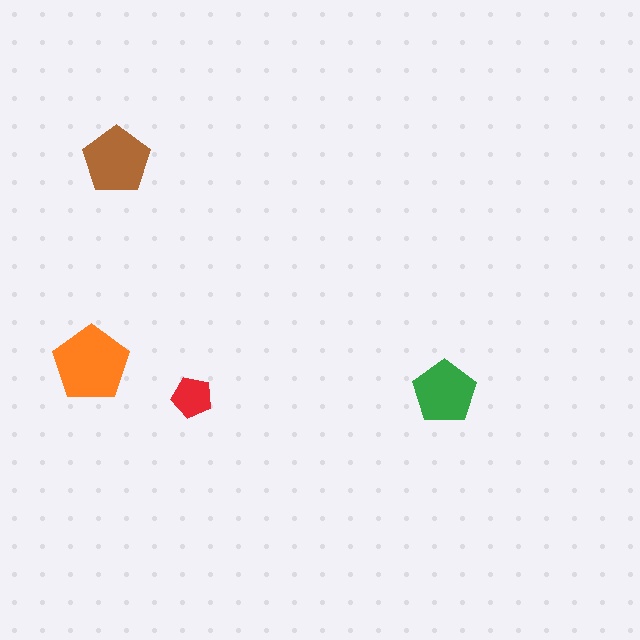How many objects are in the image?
There are 4 objects in the image.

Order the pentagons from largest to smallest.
the orange one, the brown one, the green one, the red one.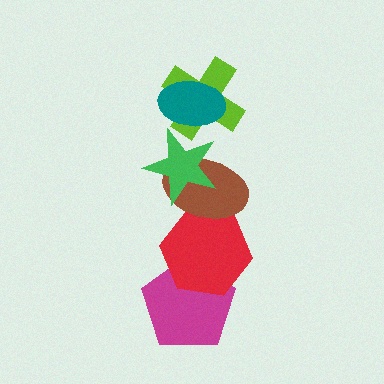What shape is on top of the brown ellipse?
The green star is on top of the brown ellipse.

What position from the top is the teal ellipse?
The teal ellipse is 1st from the top.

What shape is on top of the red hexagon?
The brown ellipse is on top of the red hexagon.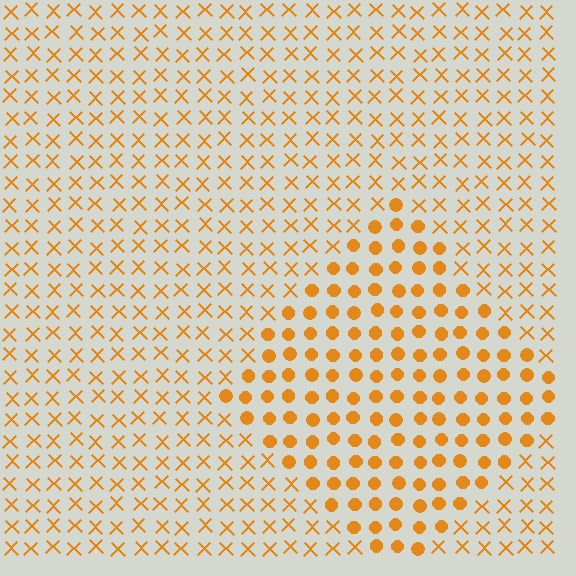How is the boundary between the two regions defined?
The boundary is defined by a change in element shape: circles inside vs. X marks outside. All elements share the same color and spacing.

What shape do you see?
I see a diamond.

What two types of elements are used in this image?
The image uses circles inside the diamond region and X marks outside it.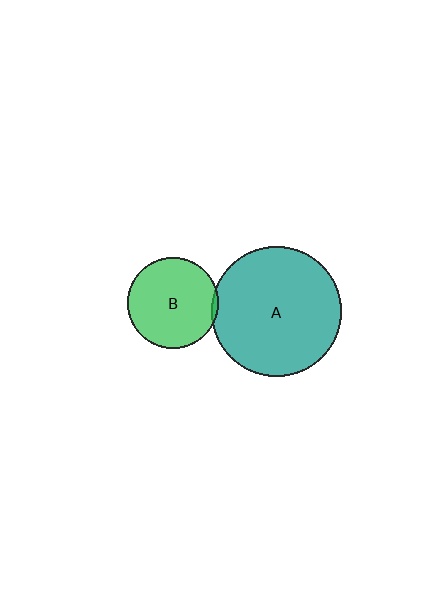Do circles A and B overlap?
Yes.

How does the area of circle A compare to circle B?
Approximately 2.1 times.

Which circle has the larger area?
Circle A (teal).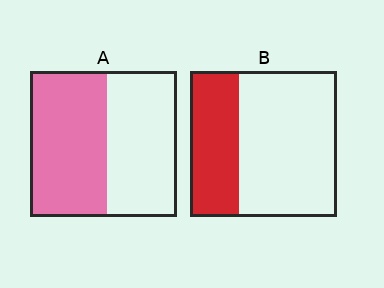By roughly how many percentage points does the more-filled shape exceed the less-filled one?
By roughly 20 percentage points (A over B).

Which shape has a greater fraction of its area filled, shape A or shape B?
Shape A.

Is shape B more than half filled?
No.